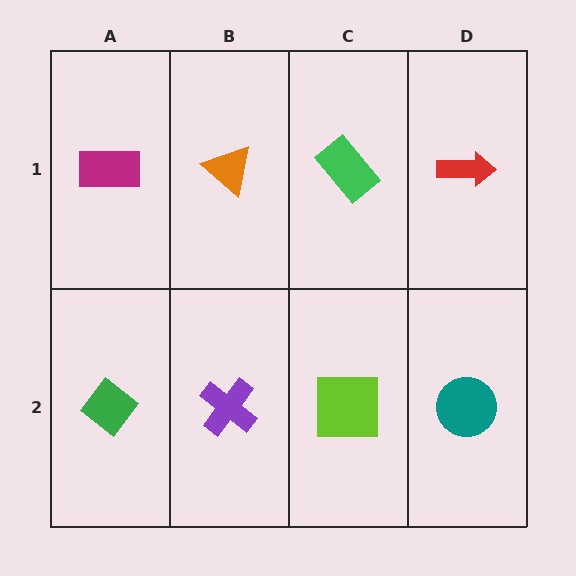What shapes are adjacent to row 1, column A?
A green diamond (row 2, column A), an orange triangle (row 1, column B).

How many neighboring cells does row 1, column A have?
2.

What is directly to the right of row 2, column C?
A teal circle.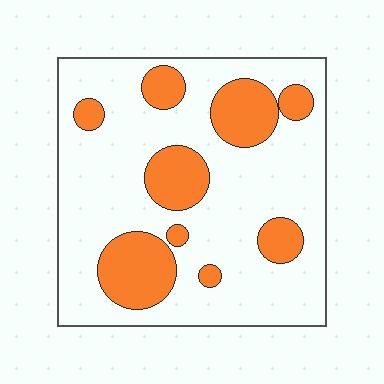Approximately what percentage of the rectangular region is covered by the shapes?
Approximately 25%.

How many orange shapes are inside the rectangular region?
9.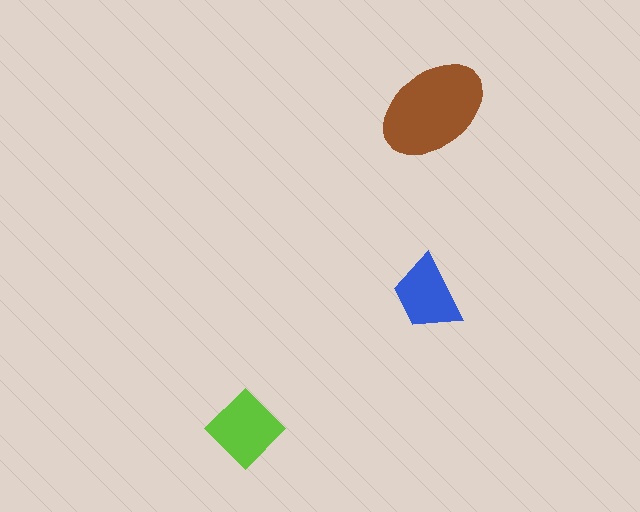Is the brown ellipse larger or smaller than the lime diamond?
Larger.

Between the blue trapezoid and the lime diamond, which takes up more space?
The lime diamond.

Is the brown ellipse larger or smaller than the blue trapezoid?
Larger.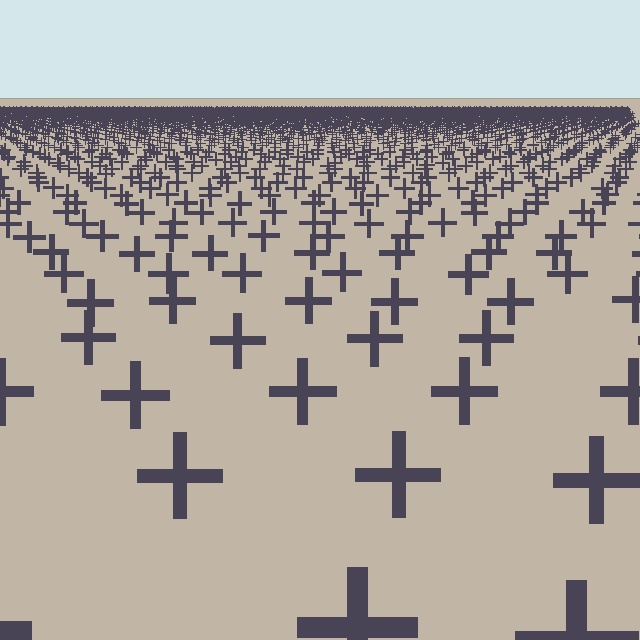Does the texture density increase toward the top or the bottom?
Density increases toward the top.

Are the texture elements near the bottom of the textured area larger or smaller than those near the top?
Larger. Near the bottom, elements are closer to the viewer and appear at a bigger on-screen size.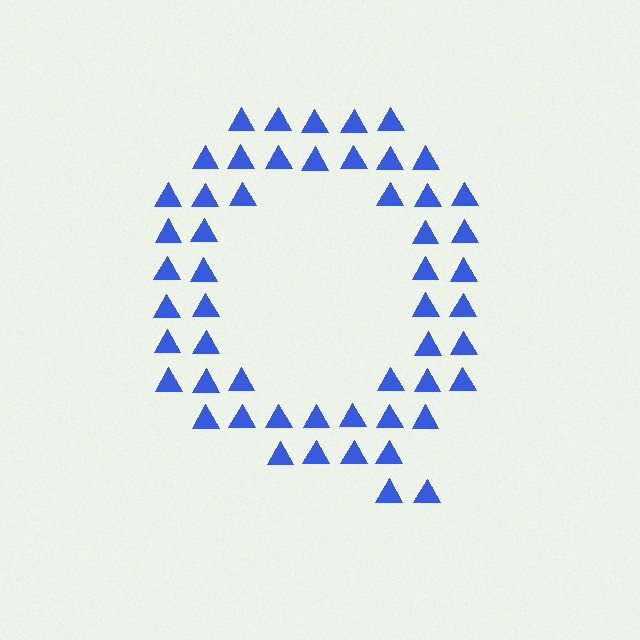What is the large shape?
The large shape is the letter Q.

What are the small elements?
The small elements are triangles.